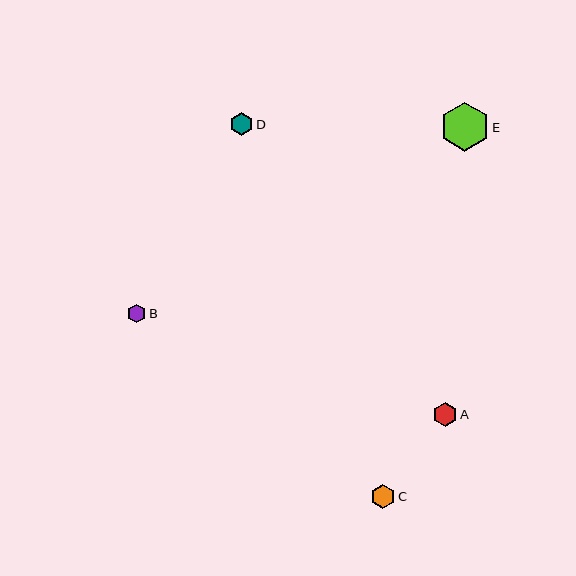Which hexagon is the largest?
Hexagon E is the largest with a size of approximately 49 pixels.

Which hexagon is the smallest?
Hexagon B is the smallest with a size of approximately 18 pixels.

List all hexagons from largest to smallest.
From largest to smallest: E, A, C, D, B.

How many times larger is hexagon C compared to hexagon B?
Hexagon C is approximately 1.3 times the size of hexagon B.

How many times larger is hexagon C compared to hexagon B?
Hexagon C is approximately 1.3 times the size of hexagon B.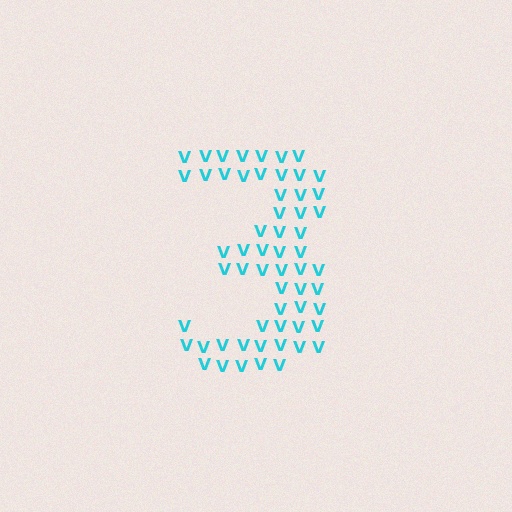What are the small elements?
The small elements are letter V's.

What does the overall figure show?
The overall figure shows the digit 3.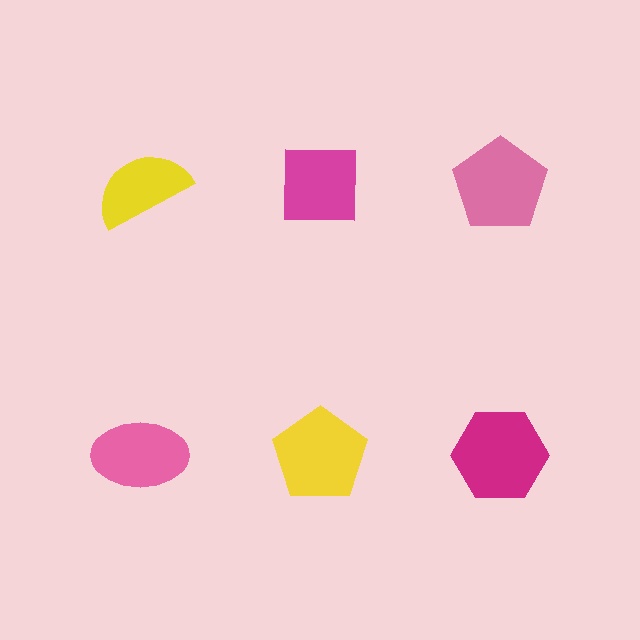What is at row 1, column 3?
A pink pentagon.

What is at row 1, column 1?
A yellow semicircle.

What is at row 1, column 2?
A magenta square.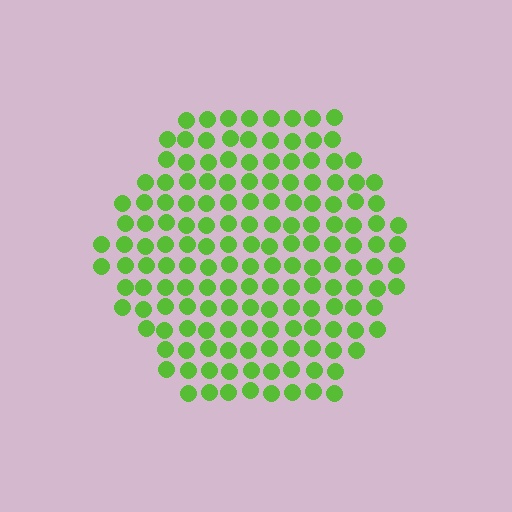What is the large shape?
The large shape is a hexagon.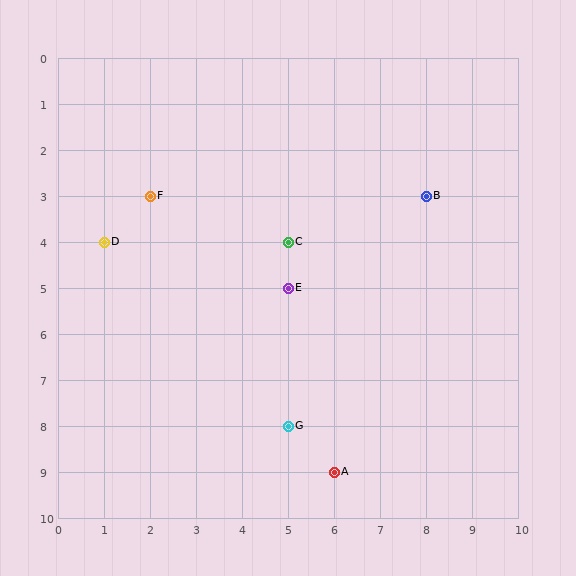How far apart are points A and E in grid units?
Points A and E are 1 column and 4 rows apart (about 4.1 grid units diagonally).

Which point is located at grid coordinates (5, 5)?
Point E is at (5, 5).